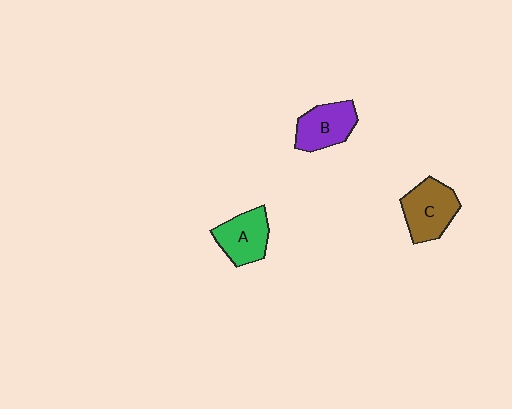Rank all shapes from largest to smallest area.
From largest to smallest: C (brown), B (purple), A (green).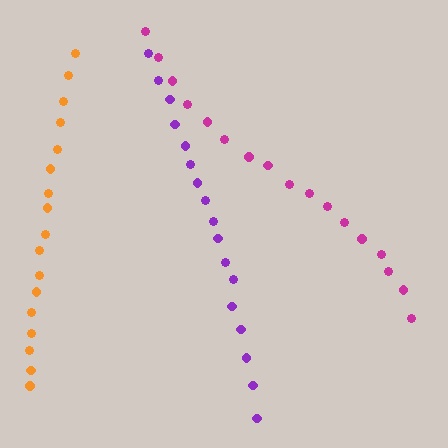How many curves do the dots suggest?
There are 3 distinct paths.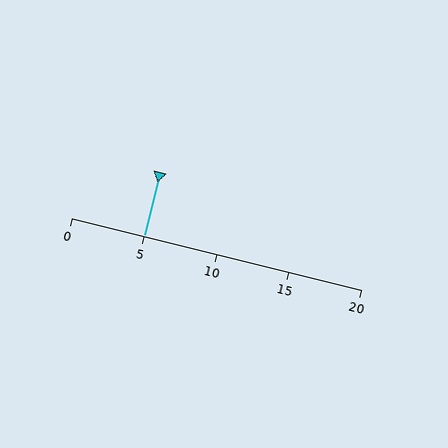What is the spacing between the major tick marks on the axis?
The major ticks are spaced 5 apart.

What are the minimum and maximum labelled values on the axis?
The axis runs from 0 to 20.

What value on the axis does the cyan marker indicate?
The marker indicates approximately 5.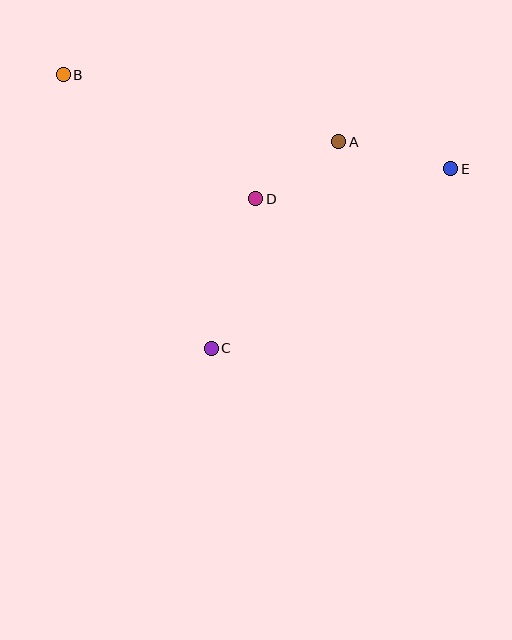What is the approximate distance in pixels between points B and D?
The distance between B and D is approximately 229 pixels.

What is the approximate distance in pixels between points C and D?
The distance between C and D is approximately 156 pixels.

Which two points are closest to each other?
Points A and D are closest to each other.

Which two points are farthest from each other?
Points B and E are farthest from each other.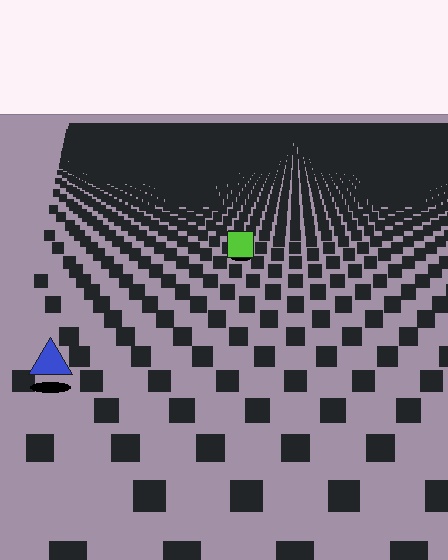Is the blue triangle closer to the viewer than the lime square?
Yes. The blue triangle is closer — you can tell from the texture gradient: the ground texture is coarser near it.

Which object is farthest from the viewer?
The lime square is farthest from the viewer. It appears smaller and the ground texture around it is denser.